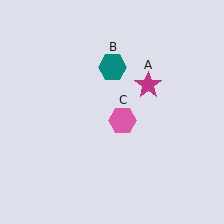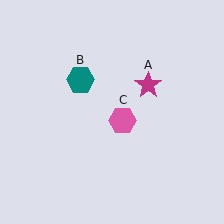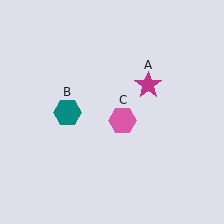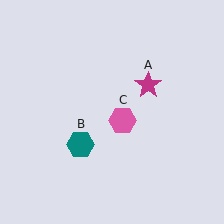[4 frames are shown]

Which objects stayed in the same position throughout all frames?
Magenta star (object A) and pink hexagon (object C) remained stationary.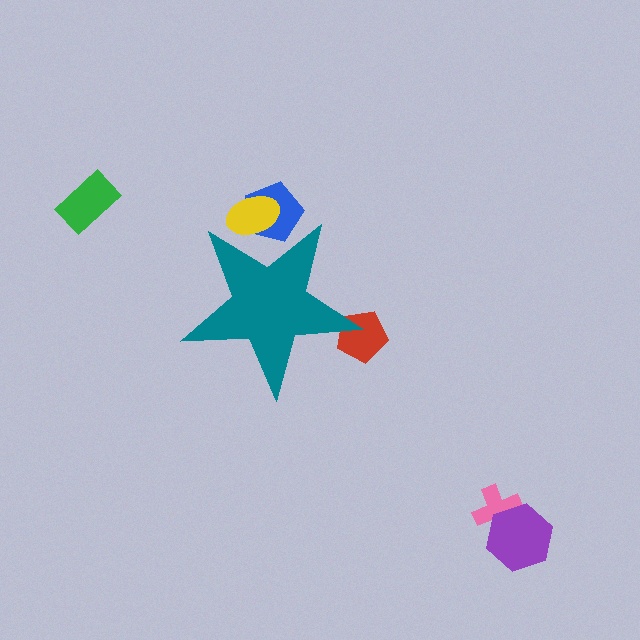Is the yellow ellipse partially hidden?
Yes, the yellow ellipse is partially hidden behind the teal star.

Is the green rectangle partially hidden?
No, the green rectangle is fully visible.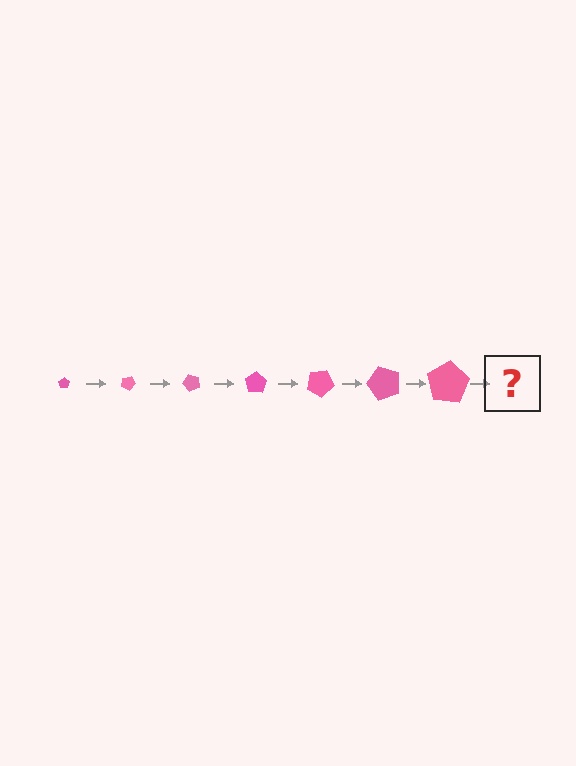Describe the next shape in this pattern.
It should be a pentagon, larger than the previous one and rotated 175 degrees from the start.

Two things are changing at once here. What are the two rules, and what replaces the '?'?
The two rules are that the pentagon grows larger each step and it rotates 25 degrees each step. The '?' should be a pentagon, larger than the previous one and rotated 175 degrees from the start.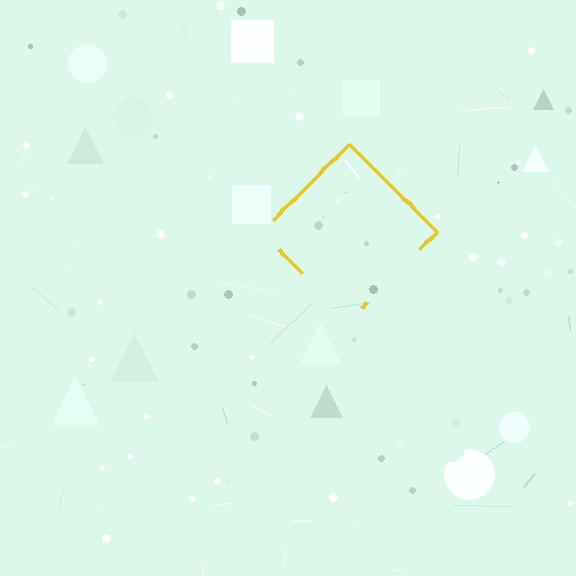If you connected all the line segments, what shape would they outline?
They would outline a diamond.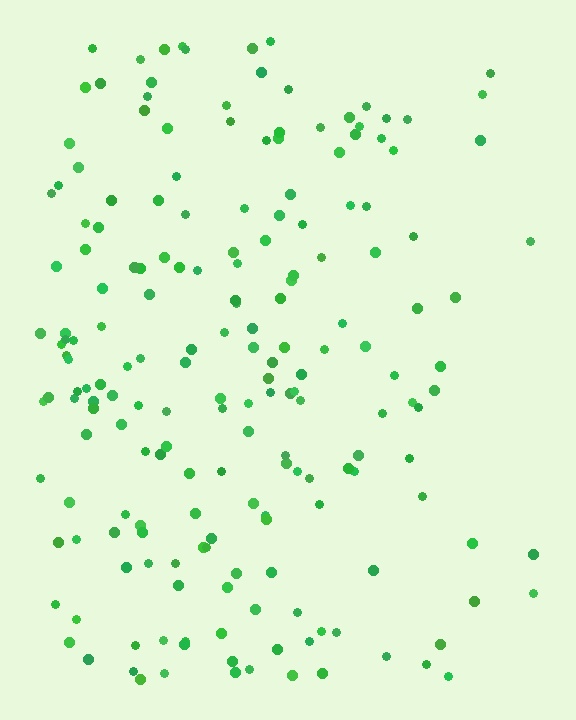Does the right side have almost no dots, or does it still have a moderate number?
Still a moderate number, just noticeably fewer than the left.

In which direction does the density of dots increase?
From right to left, with the left side densest.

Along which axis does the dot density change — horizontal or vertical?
Horizontal.